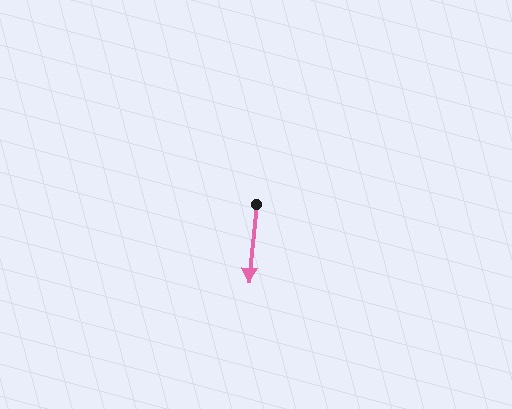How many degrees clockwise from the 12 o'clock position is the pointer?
Approximately 186 degrees.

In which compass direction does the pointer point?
South.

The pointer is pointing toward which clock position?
Roughly 6 o'clock.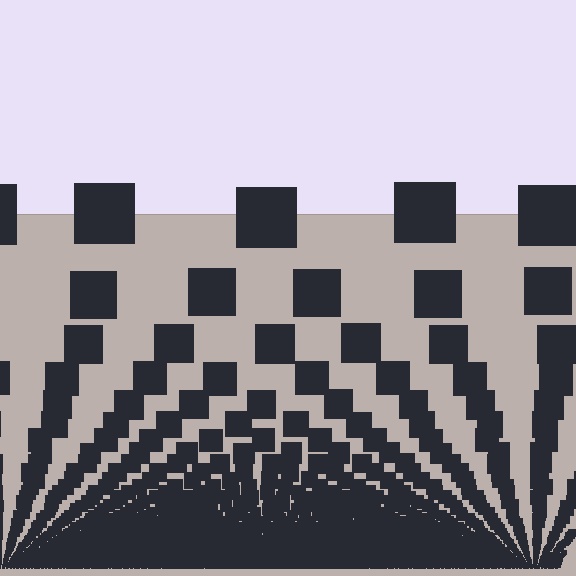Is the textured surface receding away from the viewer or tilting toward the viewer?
The surface appears to tilt toward the viewer. Texture elements get larger and sparser toward the top.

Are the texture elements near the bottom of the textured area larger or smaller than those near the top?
Smaller. The gradient is inverted — elements near the bottom are smaller and denser.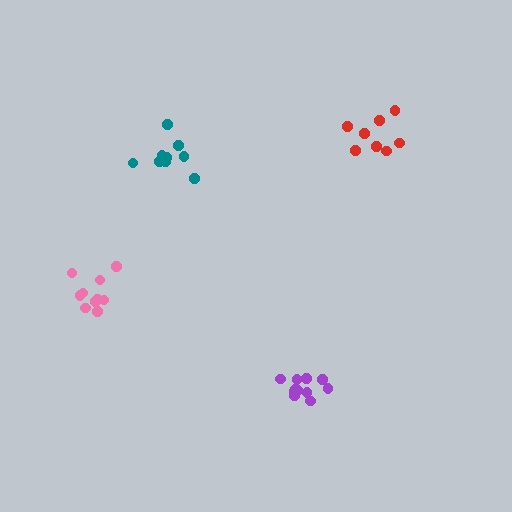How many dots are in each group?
Group 1: 8 dots, Group 2: 9 dots, Group 3: 11 dots, Group 4: 10 dots (38 total).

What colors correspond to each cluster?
The clusters are colored: red, teal, purple, pink.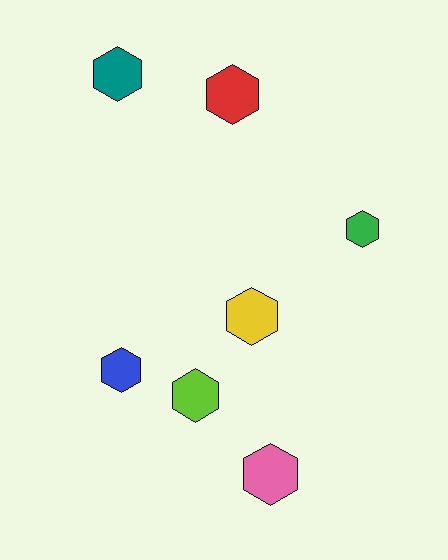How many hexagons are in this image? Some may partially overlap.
There are 7 hexagons.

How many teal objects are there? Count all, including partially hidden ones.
There is 1 teal object.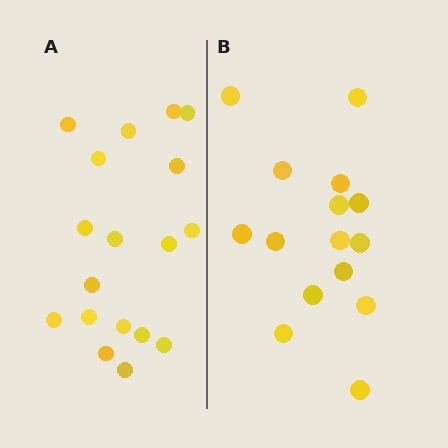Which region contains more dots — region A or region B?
Region A (the left region) has more dots.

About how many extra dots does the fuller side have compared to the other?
Region A has just a few more — roughly 2 or 3 more dots than region B.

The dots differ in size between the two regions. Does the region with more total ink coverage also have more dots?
No. Region B has more total ink coverage because its dots are larger, but region A actually contains more individual dots. Total area can be misleading — the number of items is what matters here.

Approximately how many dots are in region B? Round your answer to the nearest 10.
About 20 dots. (The exact count is 15, which rounds to 20.)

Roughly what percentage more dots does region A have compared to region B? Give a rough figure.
About 20% more.